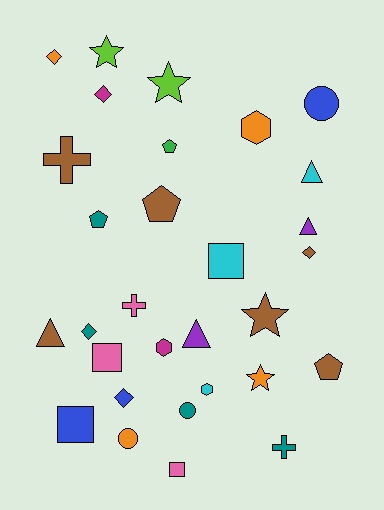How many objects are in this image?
There are 30 objects.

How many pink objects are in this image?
There are 3 pink objects.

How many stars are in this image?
There are 4 stars.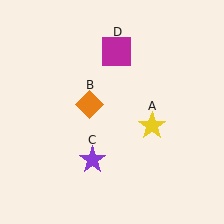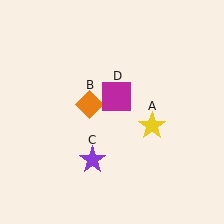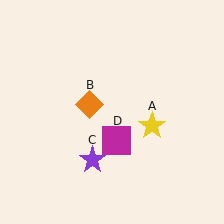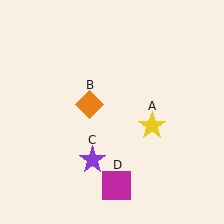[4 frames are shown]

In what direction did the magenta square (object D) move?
The magenta square (object D) moved down.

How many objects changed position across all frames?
1 object changed position: magenta square (object D).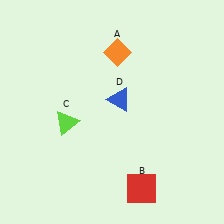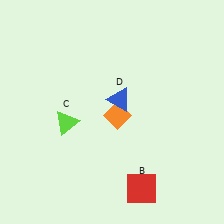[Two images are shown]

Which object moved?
The orange diamond (A) moved down.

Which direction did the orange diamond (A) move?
The orange diamond (A) moved down.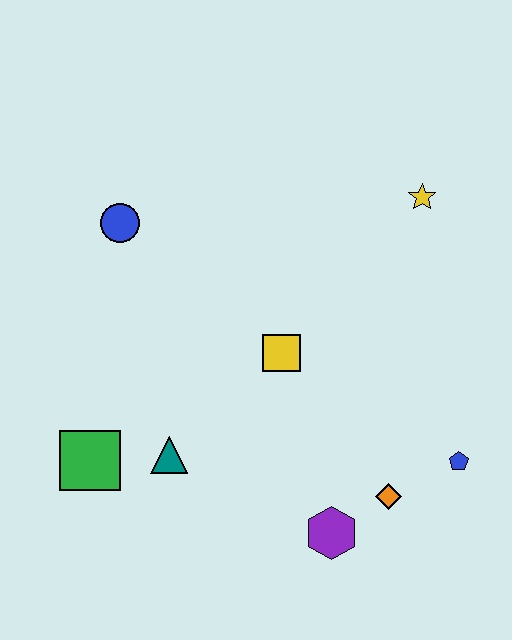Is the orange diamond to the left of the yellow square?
No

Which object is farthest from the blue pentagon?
The blue circle is farthest from the blue pentagon.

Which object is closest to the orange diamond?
The purple hexagon is closest to the orange diamond.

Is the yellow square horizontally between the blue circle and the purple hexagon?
Yes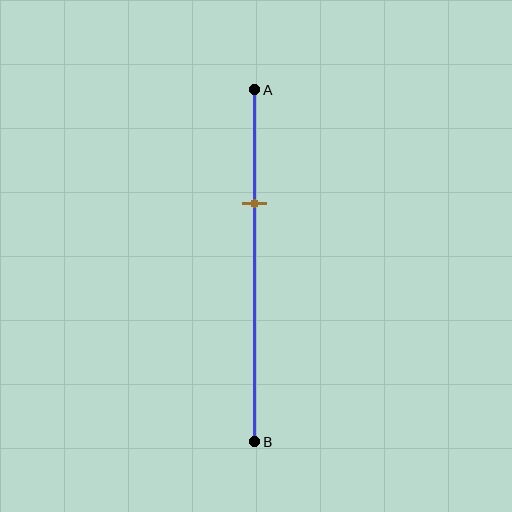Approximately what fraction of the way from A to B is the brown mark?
The brown mark is approximately 30% of the way from A to B.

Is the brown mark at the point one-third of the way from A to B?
Yes, the mark is approximately at the one-third point.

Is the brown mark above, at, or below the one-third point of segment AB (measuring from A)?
The brown mark is approximately at the one-third point of segment AB.